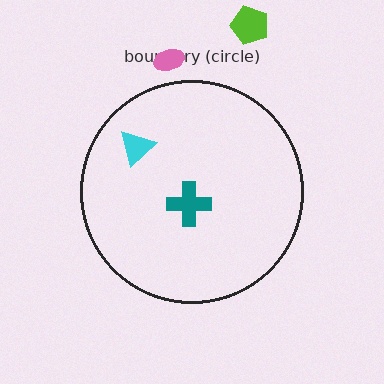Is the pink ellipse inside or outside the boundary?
Outside.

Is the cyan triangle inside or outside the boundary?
Inside.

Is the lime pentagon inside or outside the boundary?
Outside.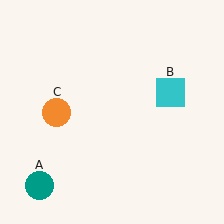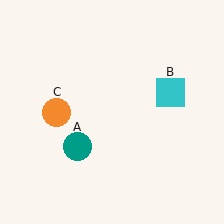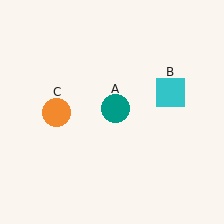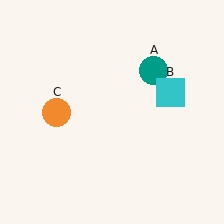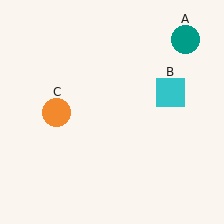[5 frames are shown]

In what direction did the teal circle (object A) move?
The teal circle (object A) moved up and to the right.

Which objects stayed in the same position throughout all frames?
Cyan square (object B) and orange circle (object C) remained stationary.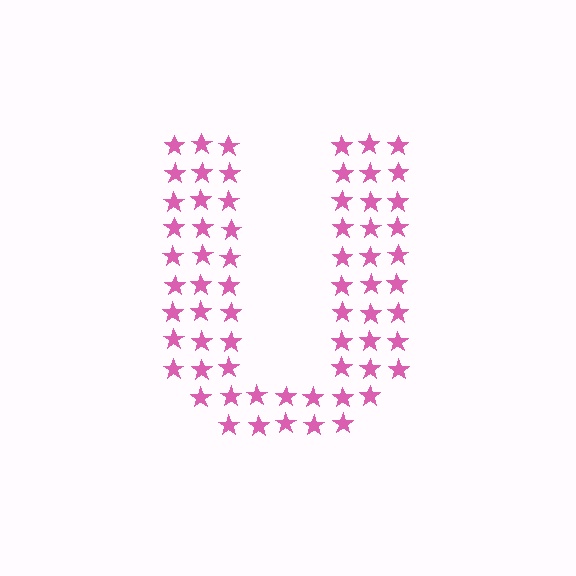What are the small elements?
The small elements are stars.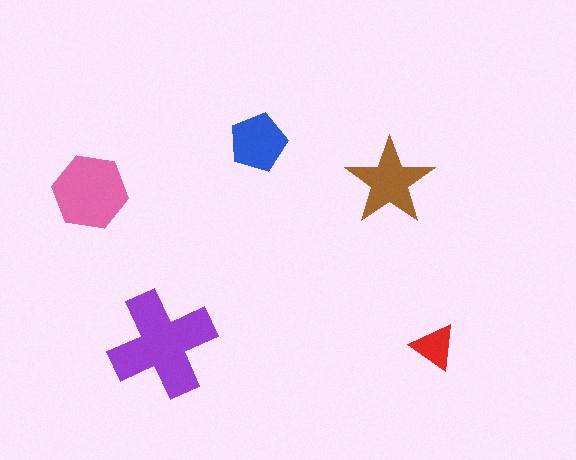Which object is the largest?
The purple cross.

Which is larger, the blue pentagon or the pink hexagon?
The pink hexagon.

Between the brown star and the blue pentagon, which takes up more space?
The brown star.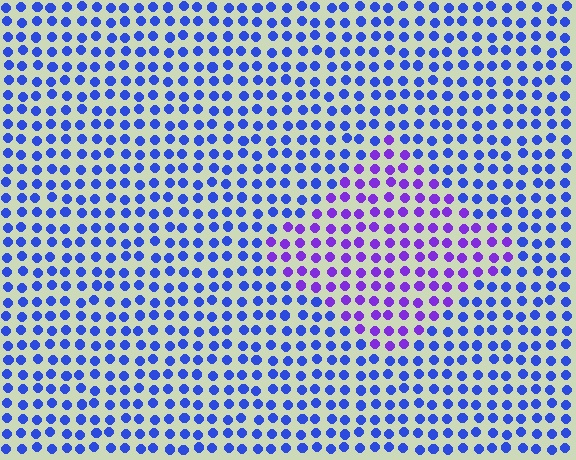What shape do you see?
I see a diamond.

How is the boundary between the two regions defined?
The boundary is defined purely by a slight shift in hue (about 39 degrees). Spacing, size, and orientation are identical on both sides.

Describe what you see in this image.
The image is filled with small blue elements in a uniform arrangement. A diamond-shaped region is visible where the elements are tinted to a slightly different hue, forming a subtle color boundary.